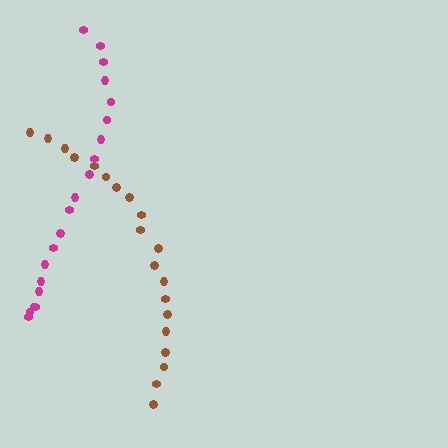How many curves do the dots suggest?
There are 2 distinct paths.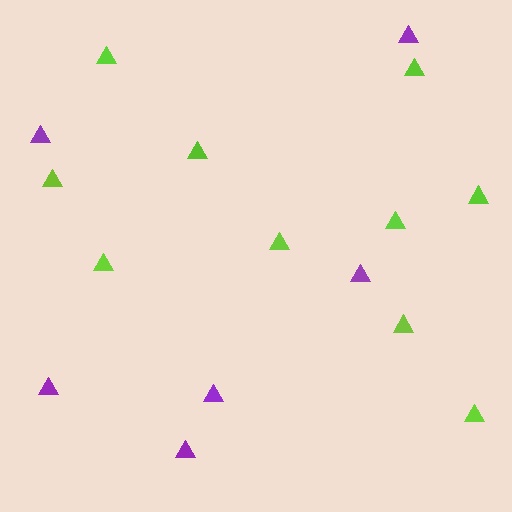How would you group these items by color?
There are 2 groups: one group of lime triangles (10) and one group of purple triangles (6).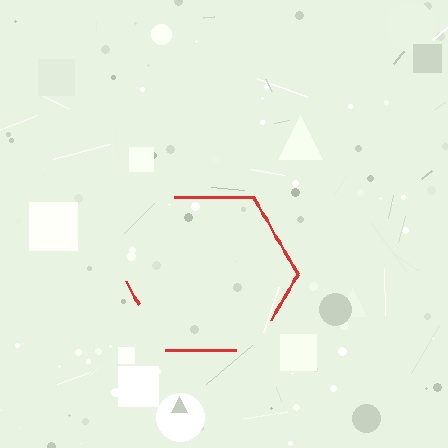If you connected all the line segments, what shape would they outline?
They would outline a hexagon.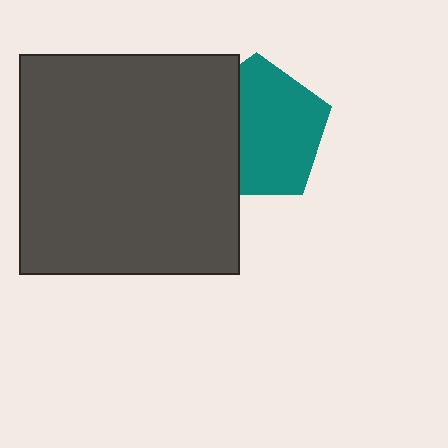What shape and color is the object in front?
The object in front is a dark gray square.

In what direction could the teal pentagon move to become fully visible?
The teal pentagon could move right. That would shift it out from behind the dark gray square entirely.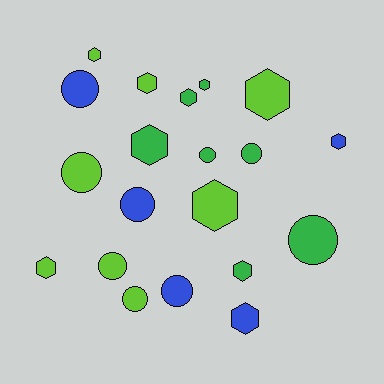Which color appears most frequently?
Lime, with 8 objects.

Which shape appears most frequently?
Hexagon, with 11 objects.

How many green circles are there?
There are 3 green circles.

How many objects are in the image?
There are 20 objects.